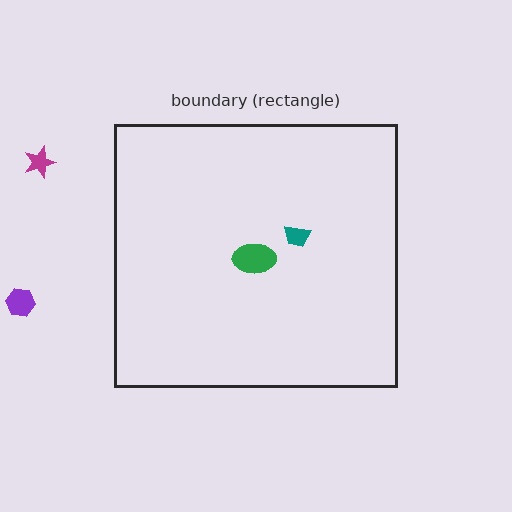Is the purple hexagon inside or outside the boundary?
Outside.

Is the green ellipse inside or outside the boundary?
Inside.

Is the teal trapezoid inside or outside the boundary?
Inside.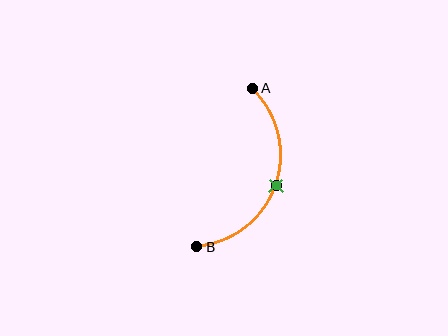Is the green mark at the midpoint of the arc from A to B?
Yes. The green mark lies on the arc at equal arc-length from both A and B — it is the arc midpoint.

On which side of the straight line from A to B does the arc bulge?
The arc bulges to the right of the straight line connecting A and B.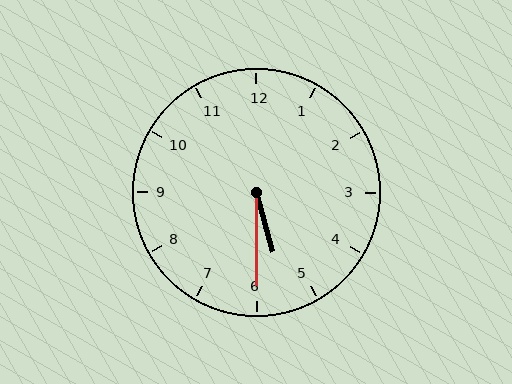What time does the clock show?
5:30.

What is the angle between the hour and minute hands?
Approximately 15 degrees.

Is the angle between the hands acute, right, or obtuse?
It is acute.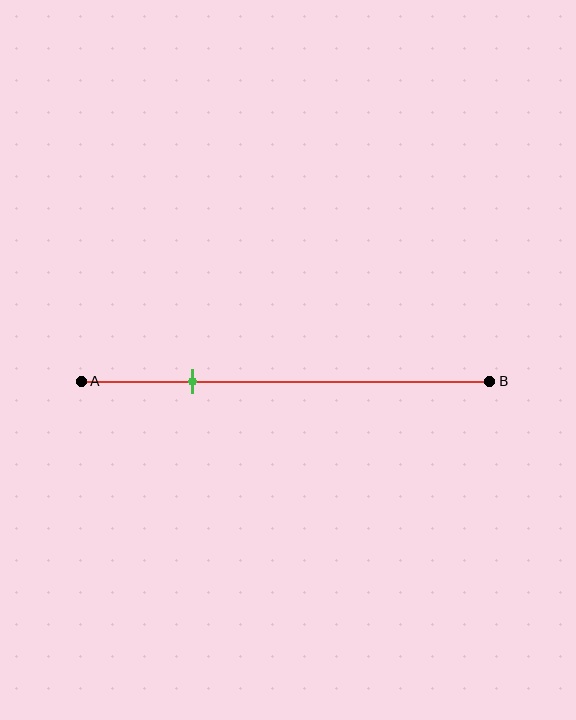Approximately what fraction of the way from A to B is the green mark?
The green mark is approximately 25% of the way from A to B.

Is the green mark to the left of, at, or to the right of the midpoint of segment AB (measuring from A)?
The green mark is to the left of the midpoint of segment AB.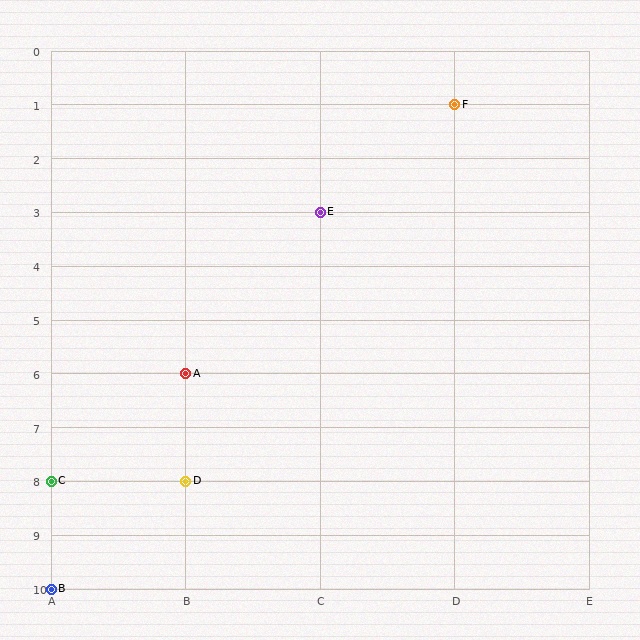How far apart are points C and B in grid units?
Points C and B are 2 rows apart.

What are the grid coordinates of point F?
Point F is at grid coordinates (D, 1).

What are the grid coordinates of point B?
Point B is at grid coordinates (A, 10).